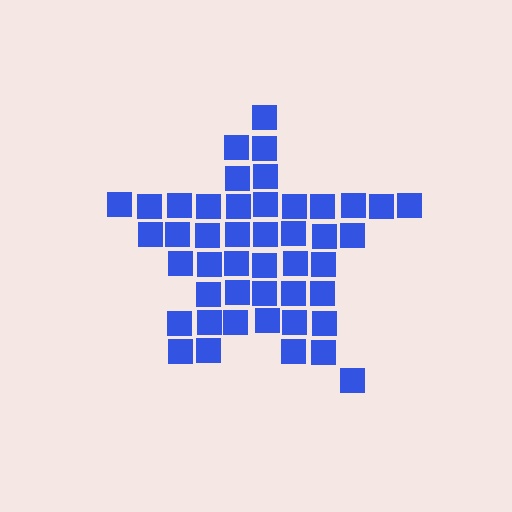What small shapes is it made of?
It is made of small squares.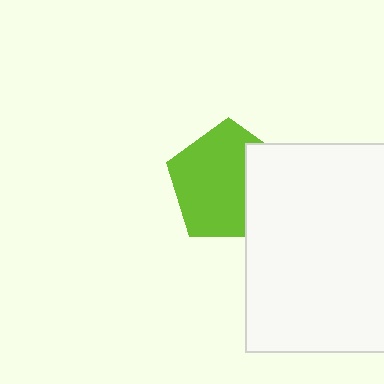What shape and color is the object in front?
The object in front is a white rectangle.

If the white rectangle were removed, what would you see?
You would see the complete lime pentagon.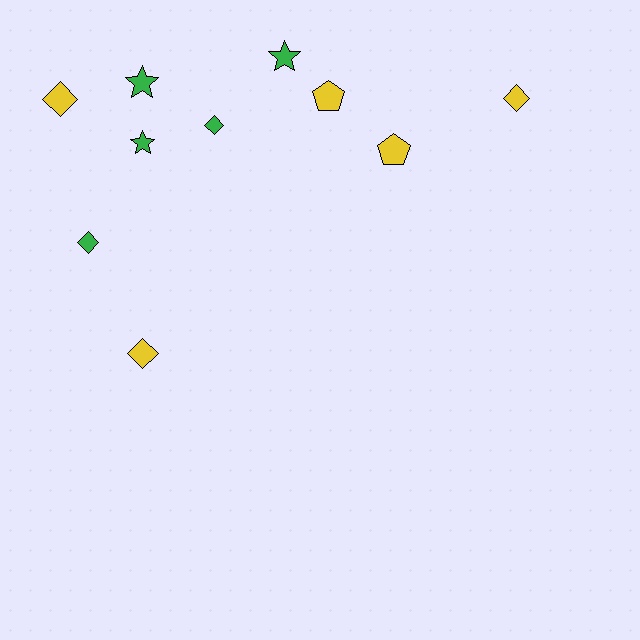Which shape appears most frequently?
Diamond, with 5 objects.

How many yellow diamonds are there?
There are 3 yellow diamonds.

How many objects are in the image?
There are 10 objects.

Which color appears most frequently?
Yellow, with 5 objects.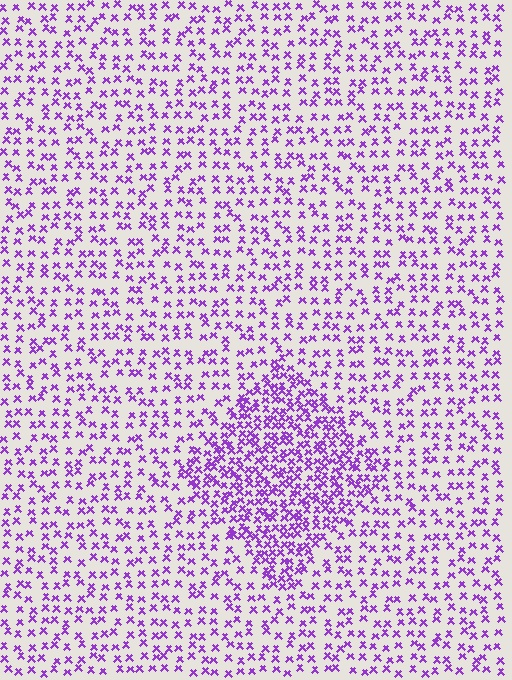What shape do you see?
I see a diamond.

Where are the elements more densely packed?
The elements are more densely packed inside the diamond boundary.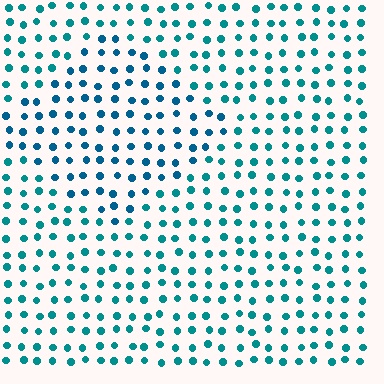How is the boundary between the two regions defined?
The boundary is defined purely by a slight shift in hue (about 20 degrees). Spacing, size, and orientation are identical on both sides.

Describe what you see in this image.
The image is filled with small teal elements in a uniform arrangement. A diamond-shaped region is visible where the elements are tinted to a slightly different hue, forming a subtle color boundary.